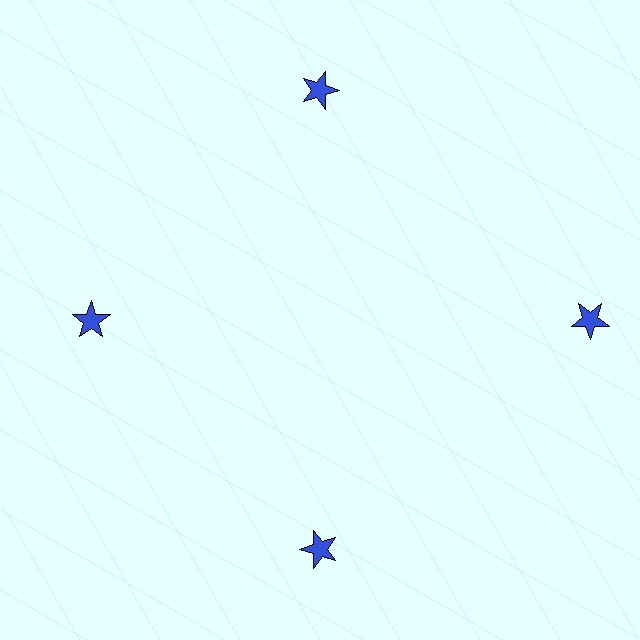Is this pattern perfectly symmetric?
No. The 4 blue stars are arranged in a ring, but one element near the 3 o'clock position is pushed outward from the center, breaking the 4-fold rotational symmetry.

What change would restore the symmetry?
The symmetry would be restored by moving it inward, back onto the ring so that all 4 stars sit at equal angles and equal distance from the center.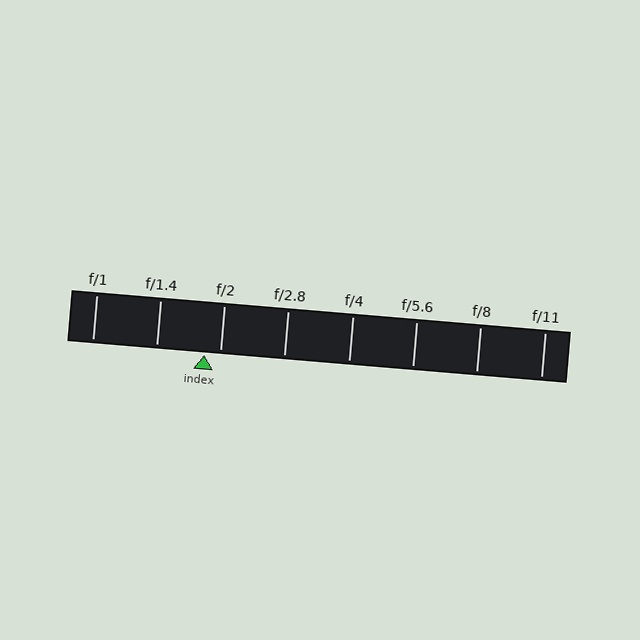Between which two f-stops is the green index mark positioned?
The index mark is between f/1.4 and f/2.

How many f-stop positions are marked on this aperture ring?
There are 8 f-stop positions marked.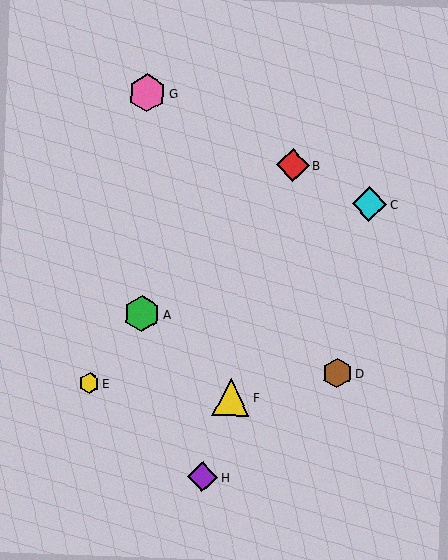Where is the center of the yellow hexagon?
The center of the yellow hexagon is at (89, 383).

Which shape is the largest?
The pink hexagon (labeled G) is the largest.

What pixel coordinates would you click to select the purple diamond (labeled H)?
Click at (203, 477) to select the purple diamond H.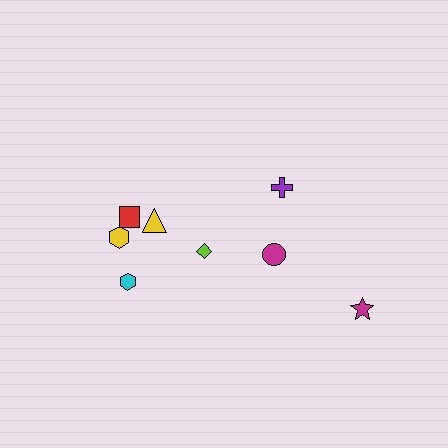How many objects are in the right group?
There are 3 objects.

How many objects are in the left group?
There are 5 objects.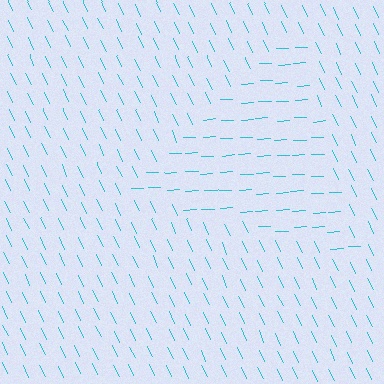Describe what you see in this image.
The image is filled with small cyan line segments. A triangle region in the image has lines oriented differently from the surrounding lines, creating a visible texture boundary.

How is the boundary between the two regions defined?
The boundary is defined purely by a change in line orientation (approximately 67 degrees difference). All lines are the same color and thickness.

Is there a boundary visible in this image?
Yes, there is a texture boundary formed by a change in line orientation.